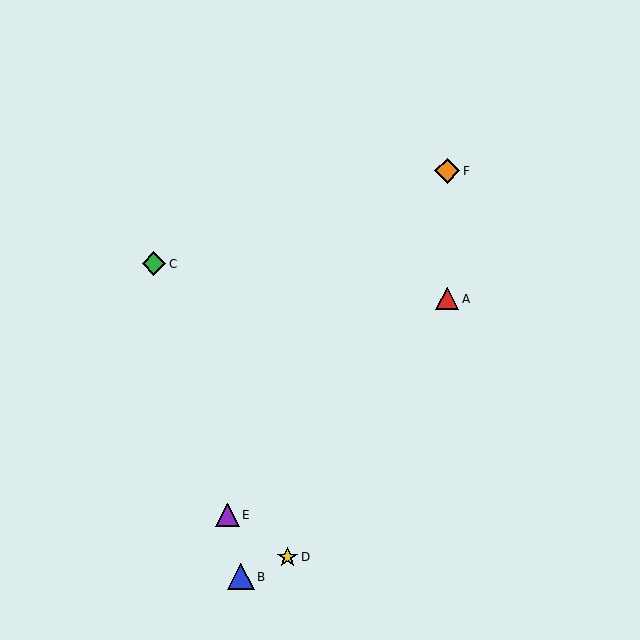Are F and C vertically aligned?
No, F is at x≈447 and C is at x≈154.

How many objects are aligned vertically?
2 objects (A, F) are aligned vertically.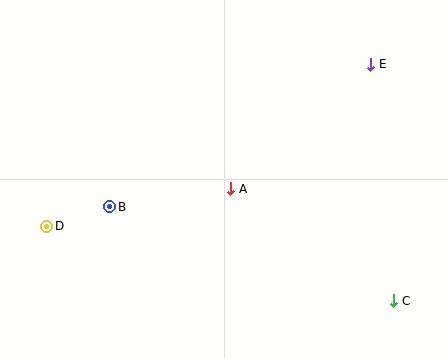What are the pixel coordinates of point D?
Point D is at (47, 226).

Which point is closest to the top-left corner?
Point D is closest to the top-left corner.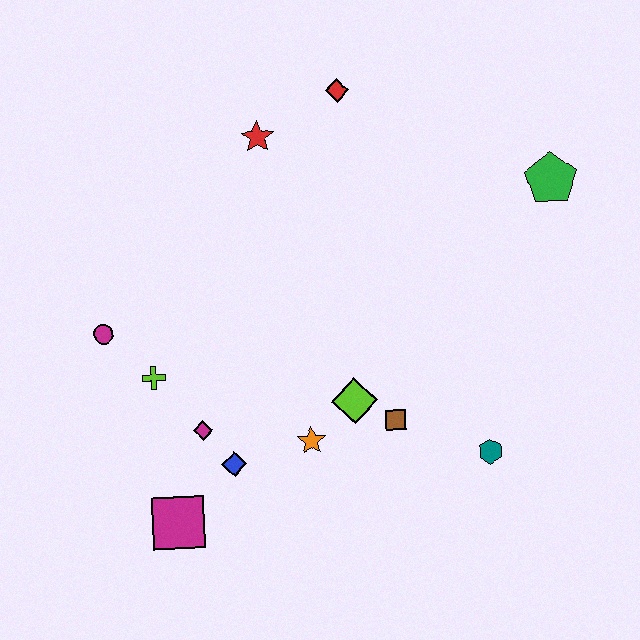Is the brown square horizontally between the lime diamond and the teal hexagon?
Yes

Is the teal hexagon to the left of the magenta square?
No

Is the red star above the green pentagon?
Yes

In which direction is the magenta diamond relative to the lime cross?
The magenta diamond is below the lime cross.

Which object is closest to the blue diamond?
The magenta diamond is closest to the blue diamond.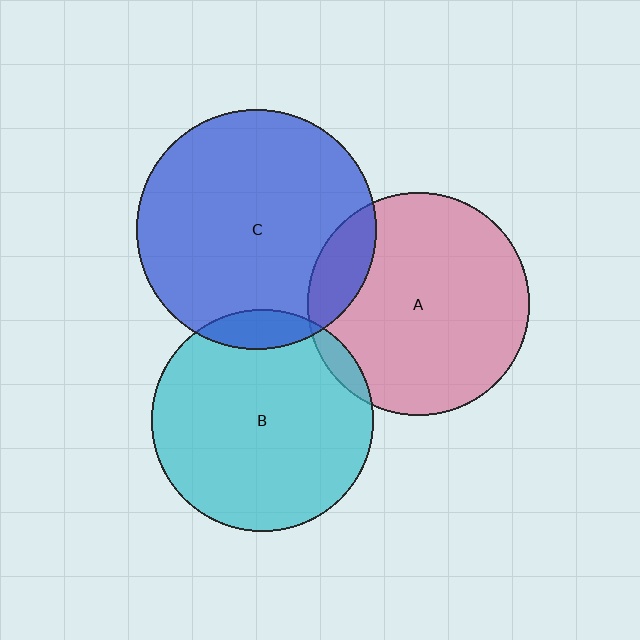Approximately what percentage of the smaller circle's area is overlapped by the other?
Approximately 5%.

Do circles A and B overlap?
Yes.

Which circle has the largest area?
Circle C (blue).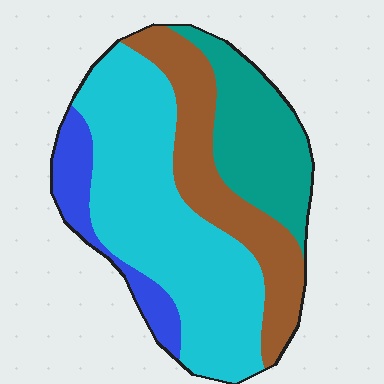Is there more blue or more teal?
Teal.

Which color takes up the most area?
Cyan, at roughly 45%.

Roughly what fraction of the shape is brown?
Brown covers 23% of the shape.